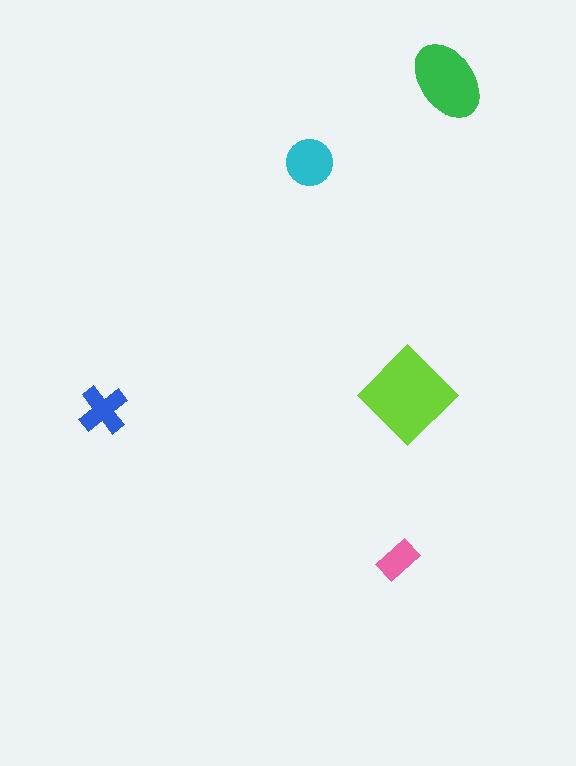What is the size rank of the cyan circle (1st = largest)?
3rd.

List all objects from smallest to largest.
The pink rectangle, the blue cross, the cyan circle, the green ellipse, the lime diamond.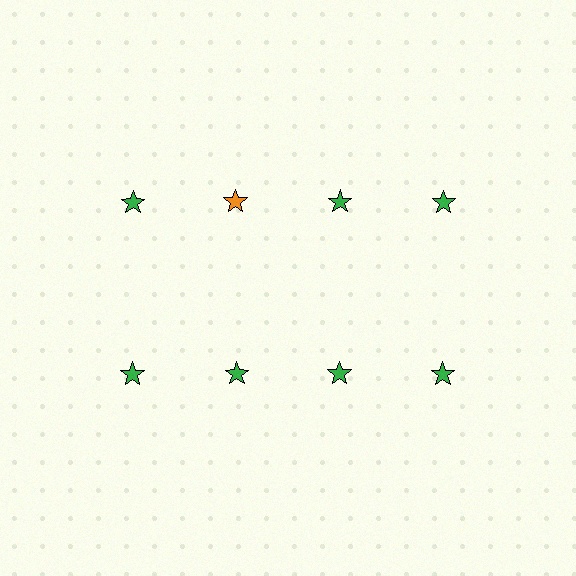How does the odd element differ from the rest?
It has a different color: orange instead of green.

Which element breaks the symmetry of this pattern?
The orange star in the top row, second from left column breaks the symmetry. All other shapes are green stars.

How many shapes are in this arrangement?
There are 8 shapes arranged in a grid pattern.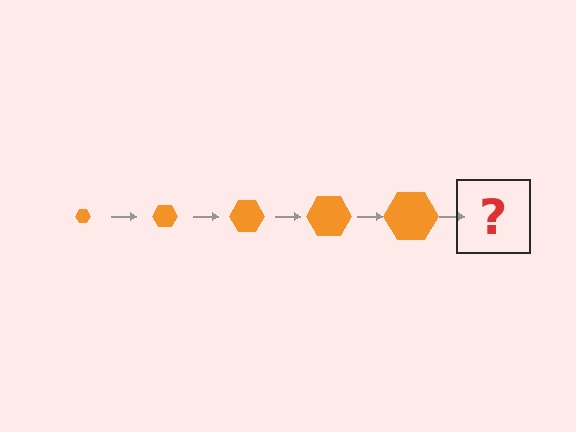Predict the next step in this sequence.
The next step is an orange hexagon, larger than the previous one.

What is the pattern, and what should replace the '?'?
The pattern is that the hexagon gets progressively larger each step. The '?' should be an orange hexagon, larger than the previous one.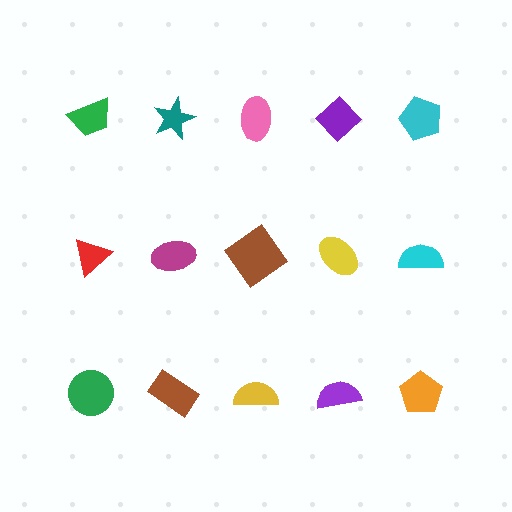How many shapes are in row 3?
5 shapes.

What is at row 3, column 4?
A purple semicircle.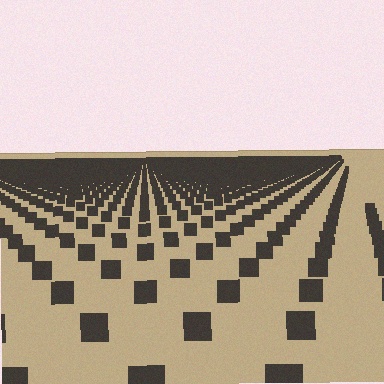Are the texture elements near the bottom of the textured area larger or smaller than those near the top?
Larger. Near the bottom, elements are closer to the viewer and appear at a bigger on-screen size.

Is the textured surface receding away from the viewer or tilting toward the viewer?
The surface is receding away from the viewer. Texture elements get smaller and denser toward the top.